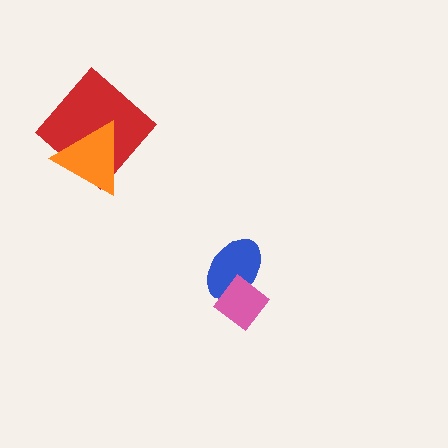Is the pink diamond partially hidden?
No, no other shape covers it.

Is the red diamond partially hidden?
Yes, it is partially covered by another shape.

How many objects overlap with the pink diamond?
1 object overlaps with the pink diamond.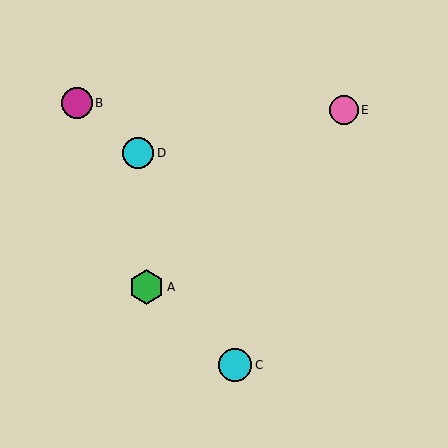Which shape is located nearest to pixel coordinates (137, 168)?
The cyan circle (labeled D) at (138, 153) is nearest to that location.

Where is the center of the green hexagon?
The center of the green hexagon is at (146, 287).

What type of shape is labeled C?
Shape C is a cyan circle.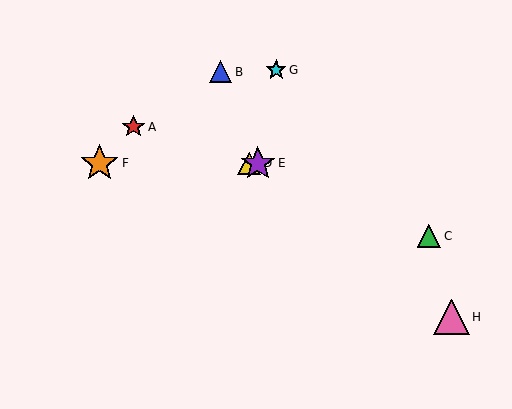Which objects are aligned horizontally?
Objects D, E, F are aligned horizontally.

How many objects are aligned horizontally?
3 objects (D, E, F) are aligned horizontally.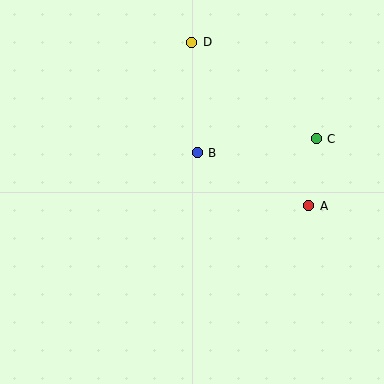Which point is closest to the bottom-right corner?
Point A is closest to the bottom-right corner.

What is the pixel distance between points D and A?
The distance between D and A is 201 pixels.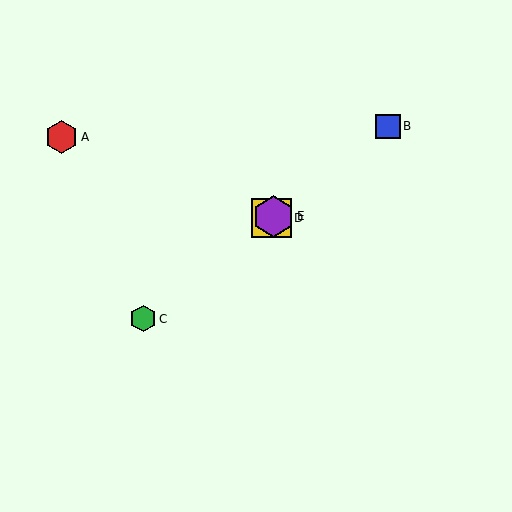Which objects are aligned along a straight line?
Objects B, C, D, E are aligned along a straight line.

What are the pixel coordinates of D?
Object D is at (272, 218).